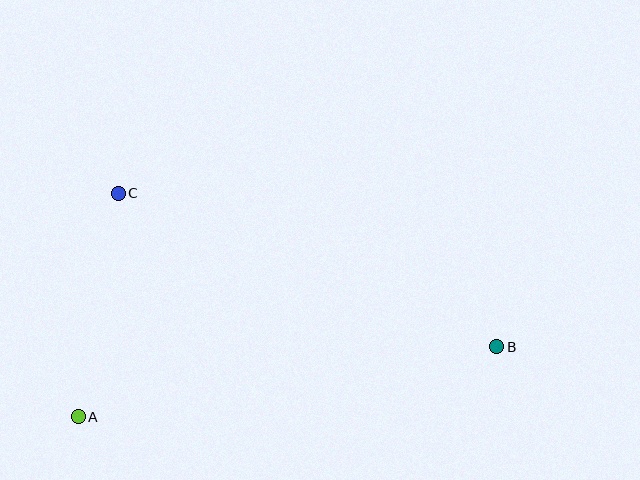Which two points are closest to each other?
Points A and C are closest to each other.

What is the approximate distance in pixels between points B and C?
The distance between B and C is approximately 408 pixels.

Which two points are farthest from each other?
Points A and B are farthest from each other.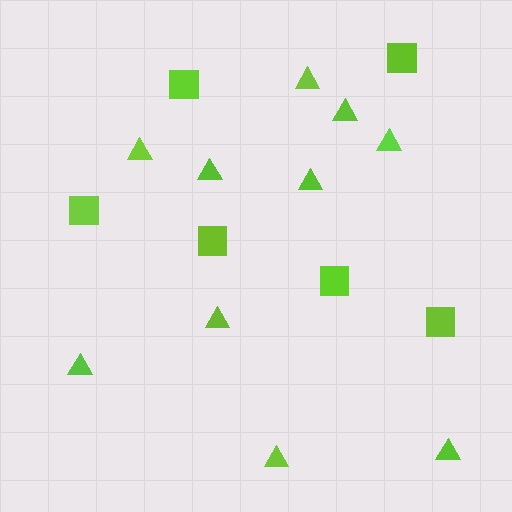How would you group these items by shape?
There are 2 groups: one group of squares (6) and one group of triangles (10).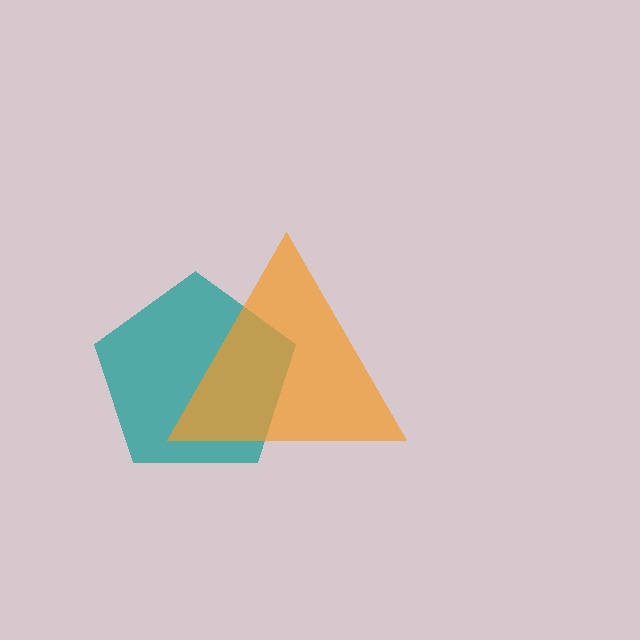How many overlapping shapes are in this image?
There are 2 overlapping shapes in the image.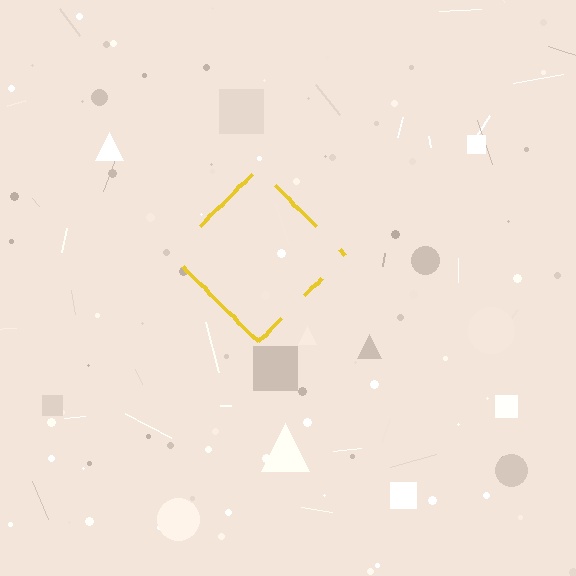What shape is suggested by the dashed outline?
The dashed outline suggests a diamond.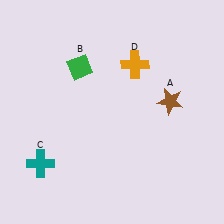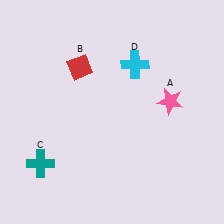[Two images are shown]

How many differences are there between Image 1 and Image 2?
There are 3 differences between the two images.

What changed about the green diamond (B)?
In Image 1, B is green. In Image 2, it changed to red.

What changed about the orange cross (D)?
In Image 1, D is orange. In Image 2, it changed to cyan.